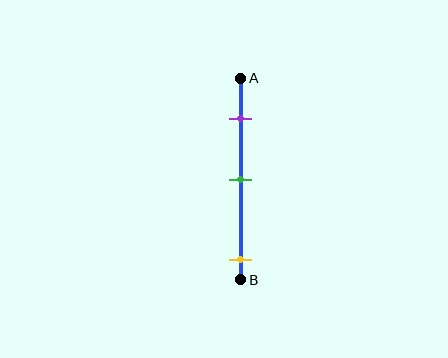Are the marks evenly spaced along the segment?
No, the marks are not evenly spaced.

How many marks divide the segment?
There are 3 marks dividing the segment.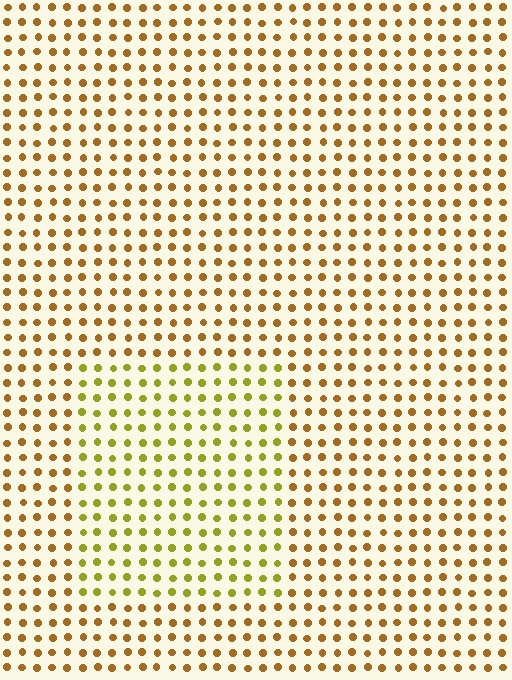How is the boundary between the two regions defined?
The boundary is defined purely by a slight shift in hue (about 36 degrees). Spacing, size, and orientation are identical on both sides.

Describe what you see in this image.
The image is filled with small brown elements in a uniform arrangement. A rectangle-shaped region is visible where the elements are tinted to a slightly different hue, forming a subtle color boundary.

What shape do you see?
I see a rectangle.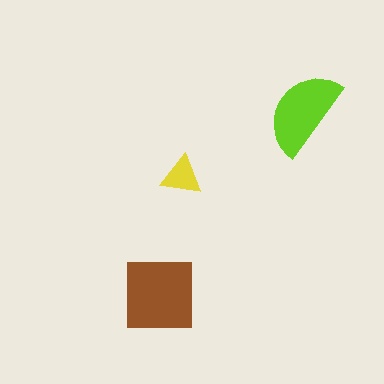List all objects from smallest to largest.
The yellow triangle, the lime semicircle, the brown square.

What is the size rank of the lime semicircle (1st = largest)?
2nd.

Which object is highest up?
The lime semicircle is topmost.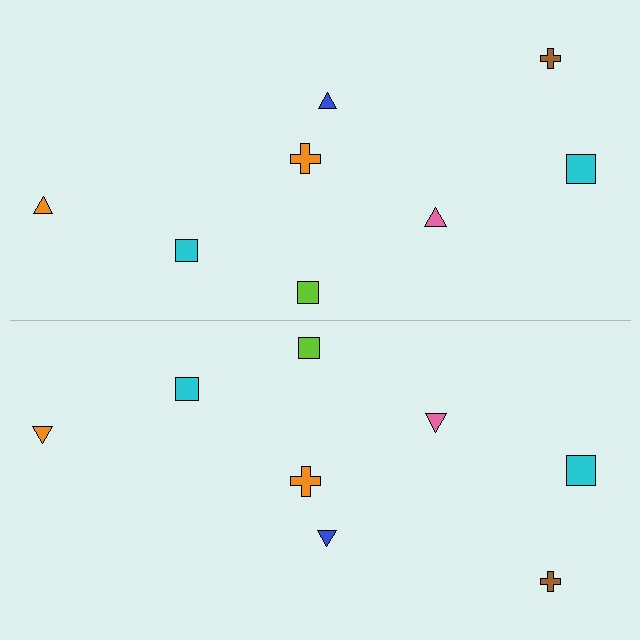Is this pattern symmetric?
Yes, this pattern has bilateral (reflection) symmetry.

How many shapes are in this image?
There are 16 shapes in this image.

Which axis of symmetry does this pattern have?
The pattern has a horizontal axis of symmetry running through the center of the image.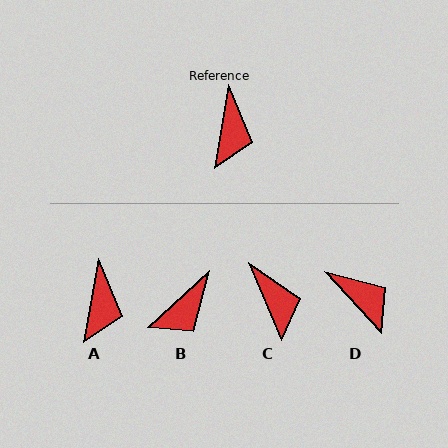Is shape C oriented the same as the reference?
No, it is off by about 33 degrees.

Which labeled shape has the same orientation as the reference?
A.